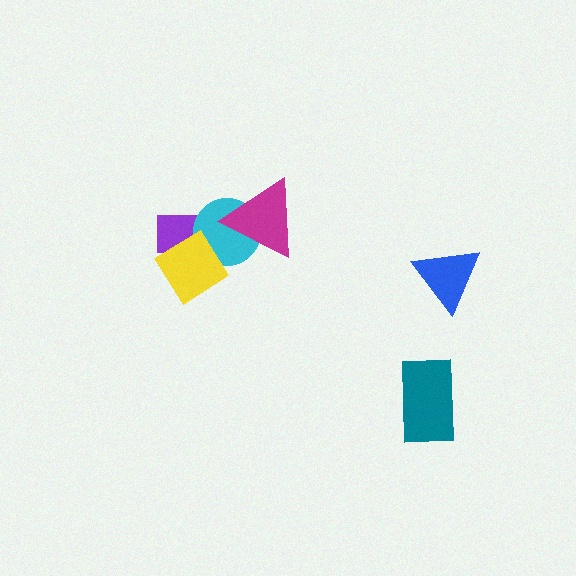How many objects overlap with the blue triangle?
0 objects overlap with the blue triangle.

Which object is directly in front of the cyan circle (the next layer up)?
The yellow diamond is directly in front of the cyan circle.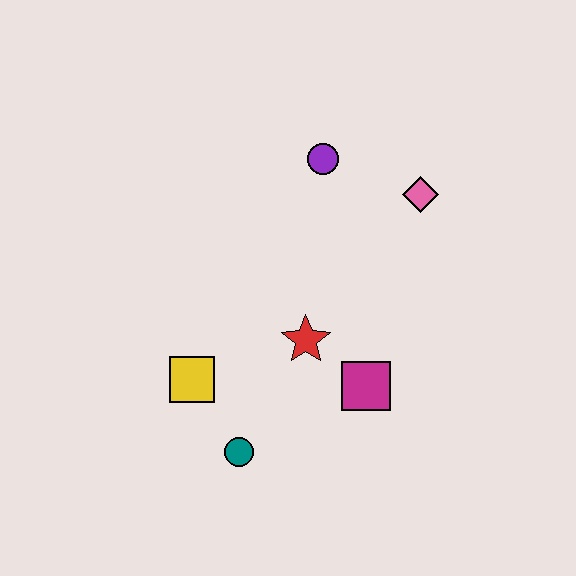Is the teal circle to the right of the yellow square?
Yes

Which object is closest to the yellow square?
The teal circle is closest to the yellow square.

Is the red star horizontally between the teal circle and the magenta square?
Yes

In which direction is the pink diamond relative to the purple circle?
The pink diamond is to the right of the purple circle.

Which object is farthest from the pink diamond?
The teal circle is farthest from the pink diamond.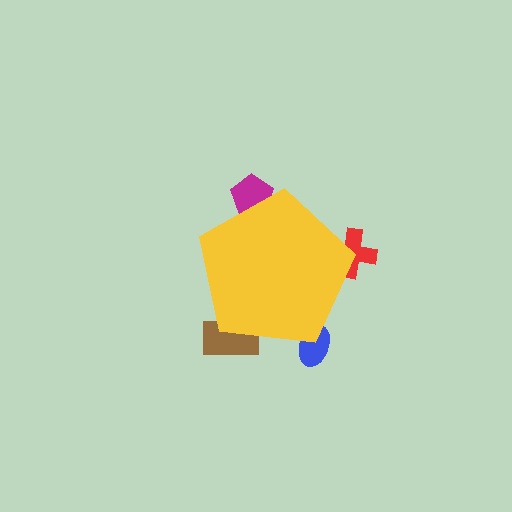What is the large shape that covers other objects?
A yellow pentagon.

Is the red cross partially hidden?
Yes, the red cross is partially hidden behind the yellow pentagon.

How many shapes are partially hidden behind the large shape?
4 shapes are partially hidden.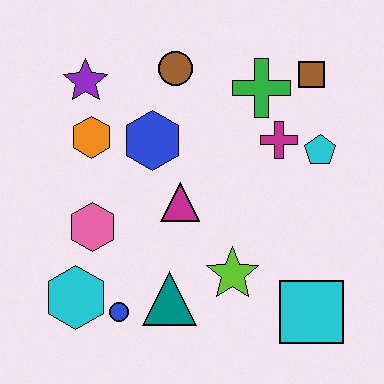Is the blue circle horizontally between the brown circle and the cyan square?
No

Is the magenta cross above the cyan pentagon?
Yes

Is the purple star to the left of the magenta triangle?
Yes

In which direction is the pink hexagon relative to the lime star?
The pink hexagon is to the left of the lime star.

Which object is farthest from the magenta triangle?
The brown square is farthest from the magenta triangle.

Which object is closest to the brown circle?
The blue hexagon is closest to the brown circle.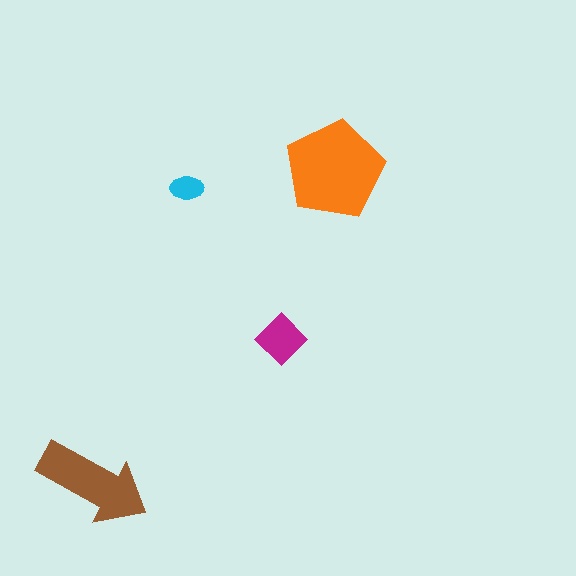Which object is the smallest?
The cyan ellipse.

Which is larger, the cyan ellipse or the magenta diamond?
The magenta diamond.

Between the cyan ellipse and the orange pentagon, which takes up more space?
The orange pentagon.